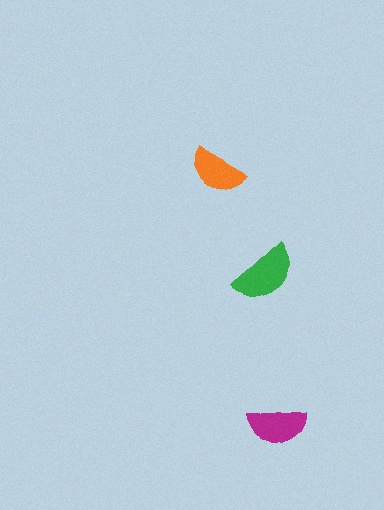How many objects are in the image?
There are 3 objects in the image.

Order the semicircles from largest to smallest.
the green one, the magenta one, the orange one.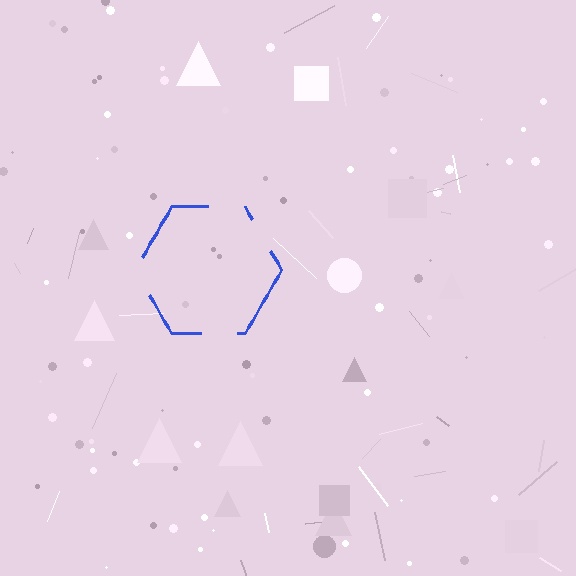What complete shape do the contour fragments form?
The contour fragments form a hexagon.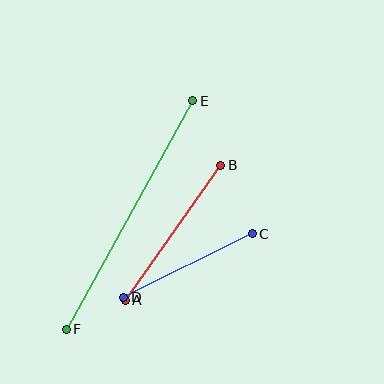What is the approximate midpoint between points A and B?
The midpoint is at approximately (173, 233) pixels.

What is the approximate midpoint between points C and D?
The midpoint is at approximately (188, 266) pixels.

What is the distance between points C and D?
The distance is approximately 143 pixels.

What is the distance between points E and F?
The distance is approximately 261 pixels.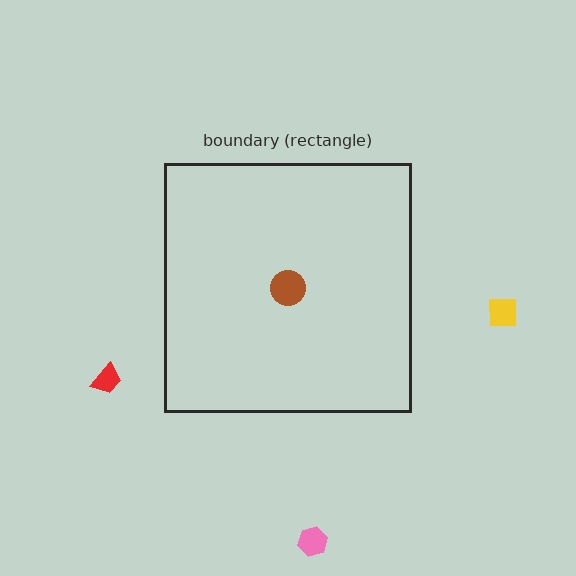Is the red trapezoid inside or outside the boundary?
Outside.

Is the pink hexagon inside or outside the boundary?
Outside.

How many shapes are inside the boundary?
1 inside, 3 outside.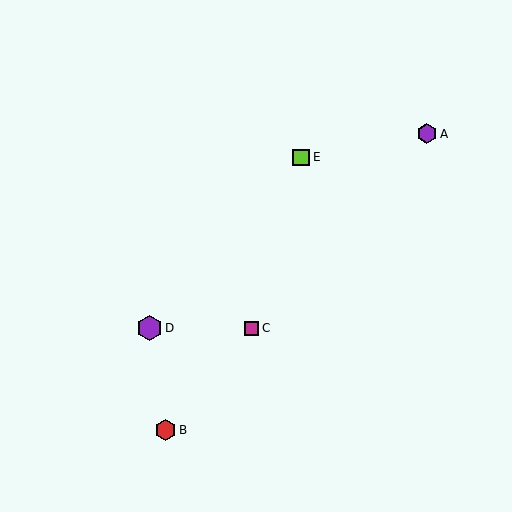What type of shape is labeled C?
Shape C is a magenta square.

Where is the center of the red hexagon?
The center of the red hexagon is at (165, 430).